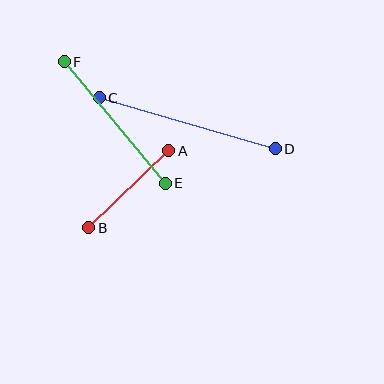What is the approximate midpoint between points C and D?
The midpoint is at approximately (187, 123) pixels.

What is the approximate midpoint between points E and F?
The midpoint is at approximately (115, 123) pixels.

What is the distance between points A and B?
The distance is approximately 111 pixels.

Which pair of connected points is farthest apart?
Points C and D are farthest apart.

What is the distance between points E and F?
The distance is approximately 158 pixels.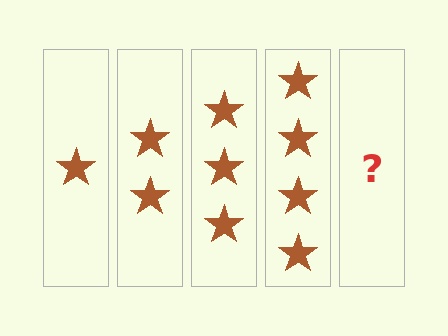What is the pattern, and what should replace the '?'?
The pattern is that each step adds one more star. The '?' should be 5 stars.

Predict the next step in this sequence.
The next step is 5 stars.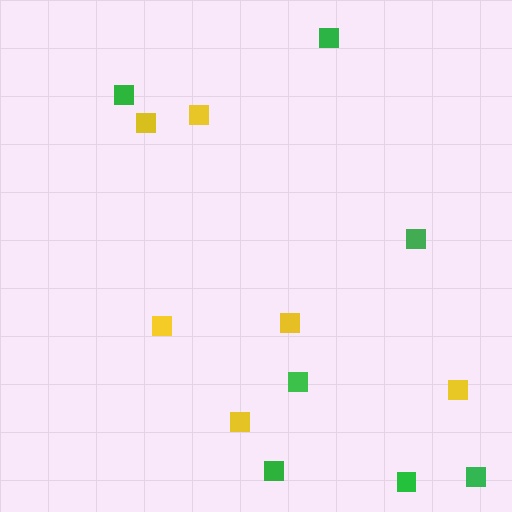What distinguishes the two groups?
There are 2 groups: one group of green squares (7) and one group of yellow squares (6).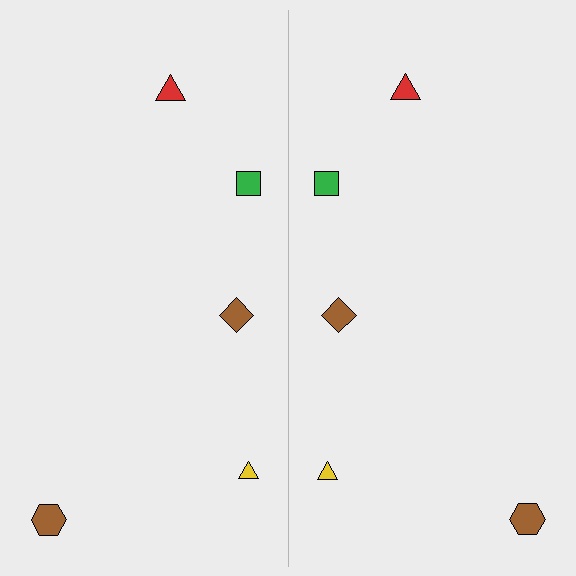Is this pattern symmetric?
Yes, this pattern has bilateral (reflection) symmetry.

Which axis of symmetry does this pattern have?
The pattern has a vertical axis of symmetry running through the center of the image.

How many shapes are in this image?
There are 10 shapes in this image.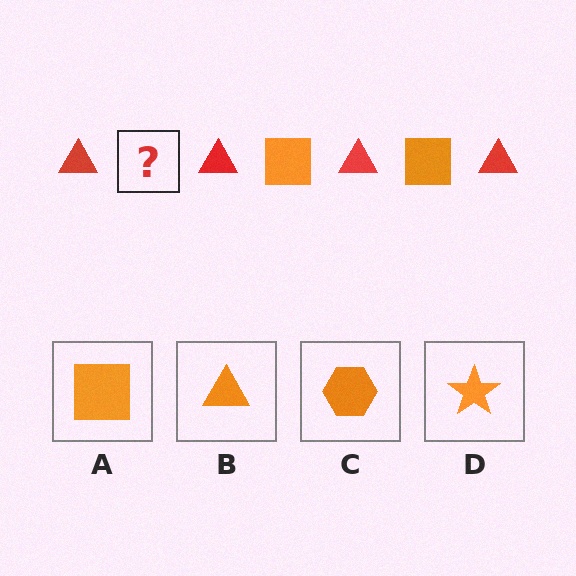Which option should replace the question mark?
Option A.